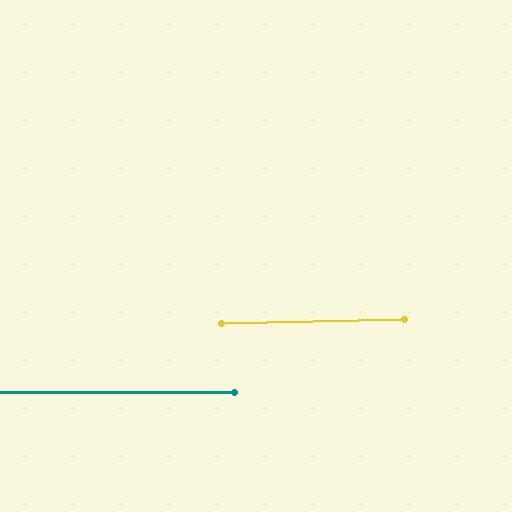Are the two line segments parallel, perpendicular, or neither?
Parallel — their directions differ by only 1.1°.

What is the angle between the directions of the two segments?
Approximately 1 degree.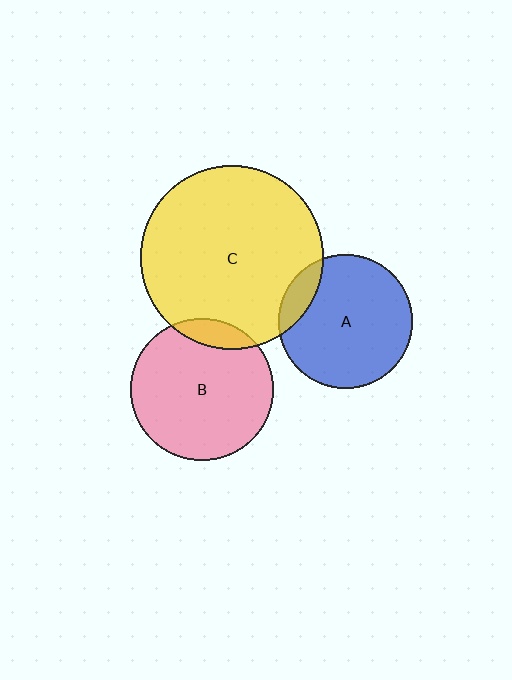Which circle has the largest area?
Circle C (yellow).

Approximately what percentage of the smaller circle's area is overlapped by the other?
Approximately 10%.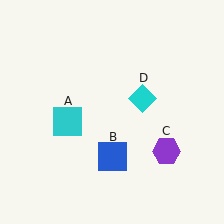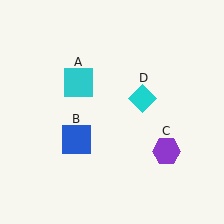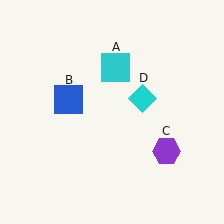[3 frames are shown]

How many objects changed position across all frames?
2 objects changed position: cyan square (object A), blue square (object B).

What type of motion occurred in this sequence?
The cyan square (object A), blue square (object B) rotated clockwise around the center of the scene.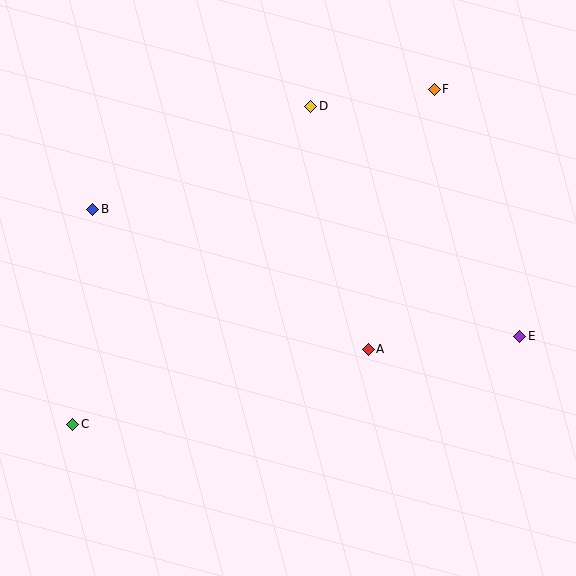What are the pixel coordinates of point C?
Point C is at (73, 424).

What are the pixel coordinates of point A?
Point A is at (368, 349).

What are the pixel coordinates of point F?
Point F is at (434, 89).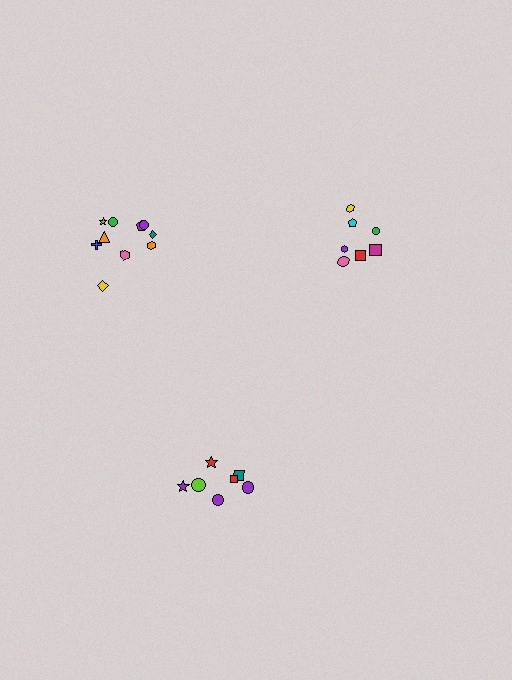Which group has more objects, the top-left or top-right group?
The top-left group.